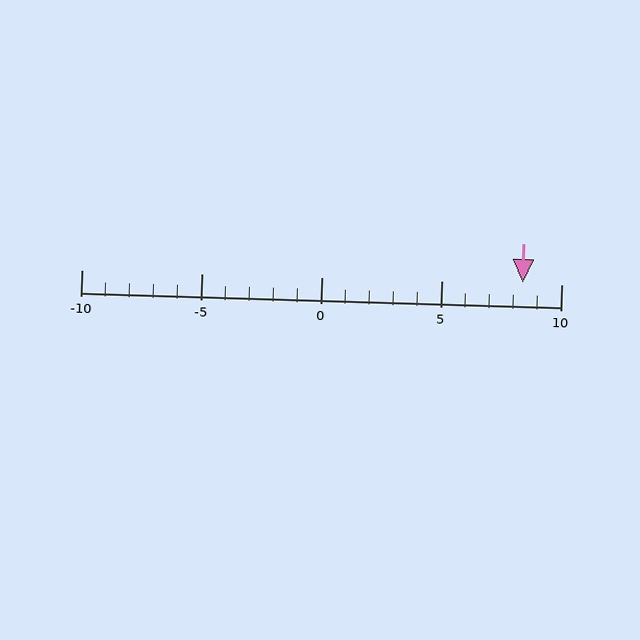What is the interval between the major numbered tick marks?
The major tick marks are spaced 5 units apart.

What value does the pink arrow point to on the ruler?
The pink arrow points to approximately 8.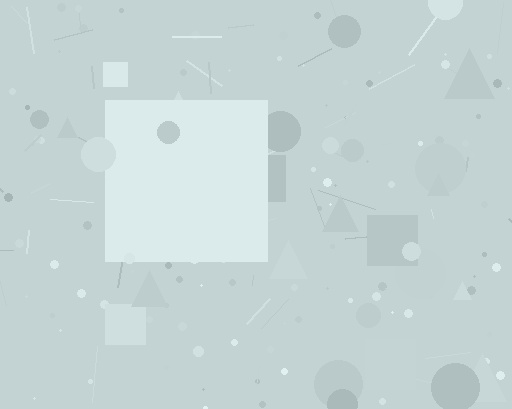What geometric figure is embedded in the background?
A square is embedded in the background.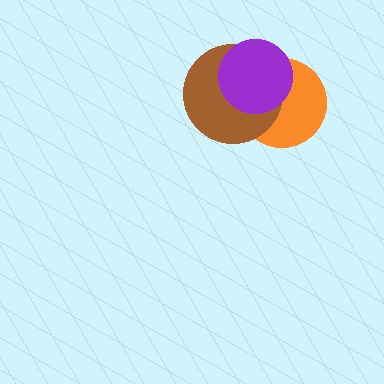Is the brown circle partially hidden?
Yes, it is partially covered by another shape.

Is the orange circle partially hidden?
Yes, it is partially covered by another shape.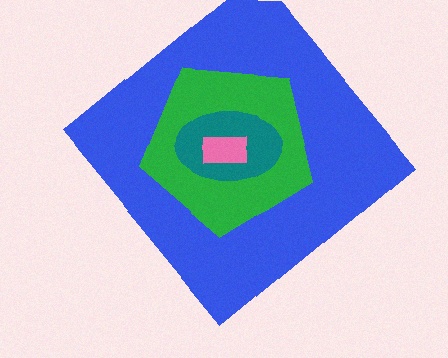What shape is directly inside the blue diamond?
The green pentagon.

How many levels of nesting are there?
4.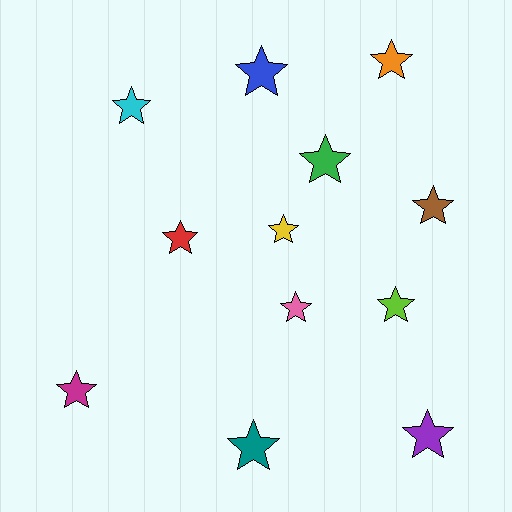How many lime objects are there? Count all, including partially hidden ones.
There is 1 lime object.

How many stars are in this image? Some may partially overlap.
There are 12 stars.